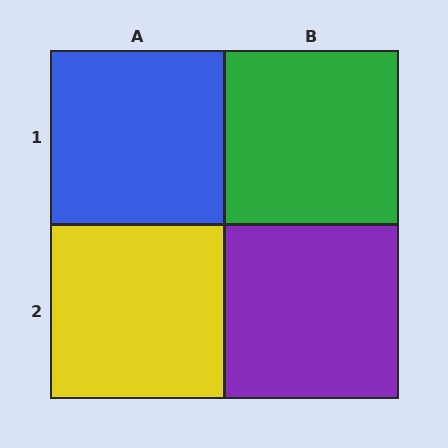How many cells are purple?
1 cell is purple.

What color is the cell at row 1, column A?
Blue.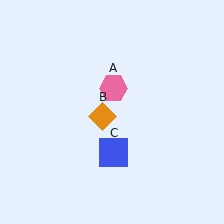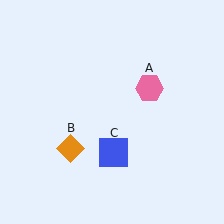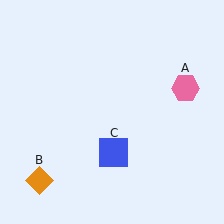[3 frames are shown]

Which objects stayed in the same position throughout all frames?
Blue square (object C) remained stationary.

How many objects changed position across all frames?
2 objects changed position: pink hexagon (object A), orange diamond (object B).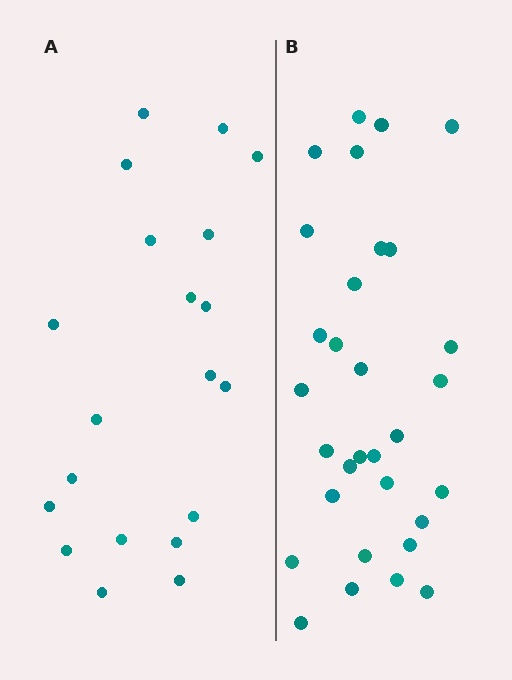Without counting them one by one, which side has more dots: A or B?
Region B (the right region) has more dots.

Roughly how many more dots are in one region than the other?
Region B has roughly 12 or so more dots than region A.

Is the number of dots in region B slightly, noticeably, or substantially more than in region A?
Region B has substantially more. The ratio is roughly 1.6 to 1.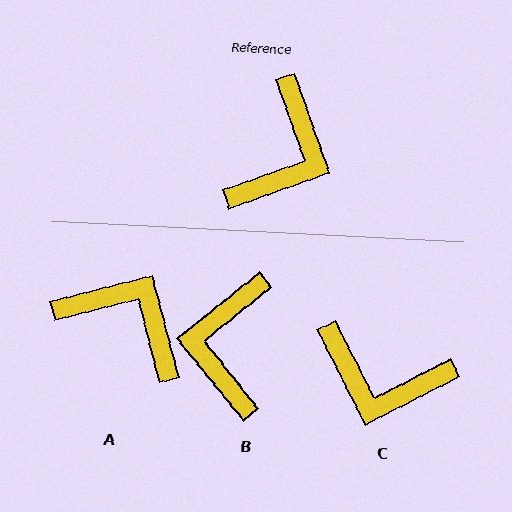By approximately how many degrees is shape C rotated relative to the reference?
Approximately 82 degrees clockwise.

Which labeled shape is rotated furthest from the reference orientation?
B, about 161 degrees away.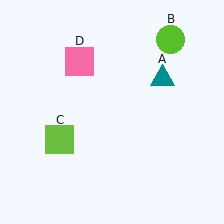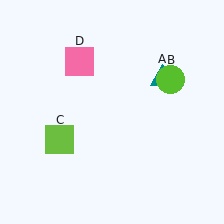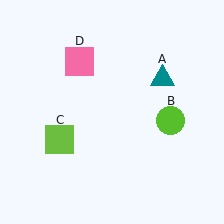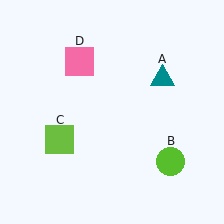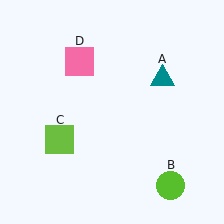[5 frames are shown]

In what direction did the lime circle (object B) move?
The lime circle (object B) moved down.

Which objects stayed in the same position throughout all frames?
Teal triangle (object A) and lime square (object C) and pink square (object D) remained stationary.